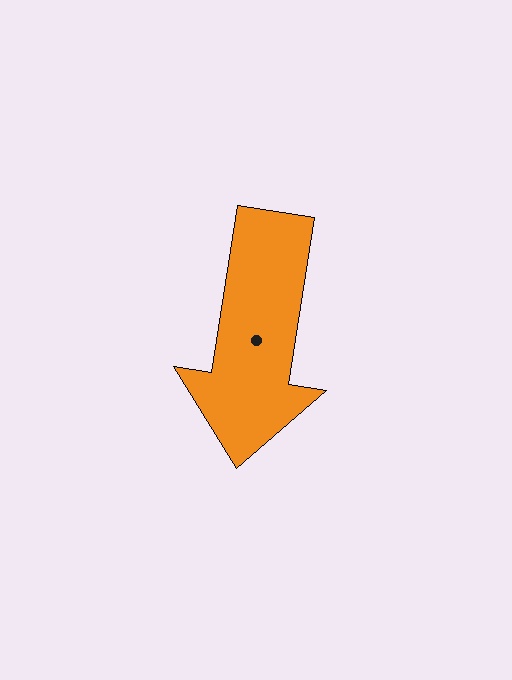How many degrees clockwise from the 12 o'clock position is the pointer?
Approximately 189 degrees.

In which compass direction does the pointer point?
South.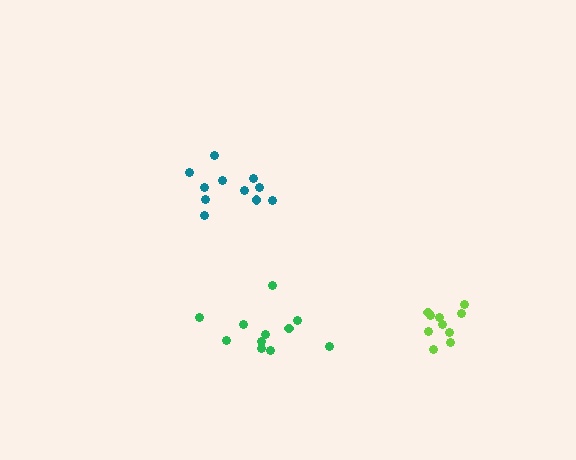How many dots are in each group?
Group 1: 11 dots, Group 2: 10 dots, Group 3: 11 dots (32 total).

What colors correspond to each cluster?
The clusters are colored: teal, lime, green.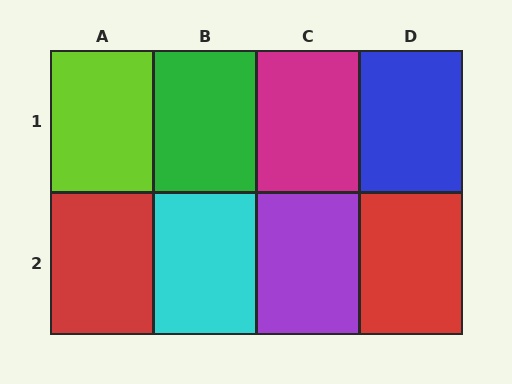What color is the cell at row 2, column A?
Red.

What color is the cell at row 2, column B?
Cyan.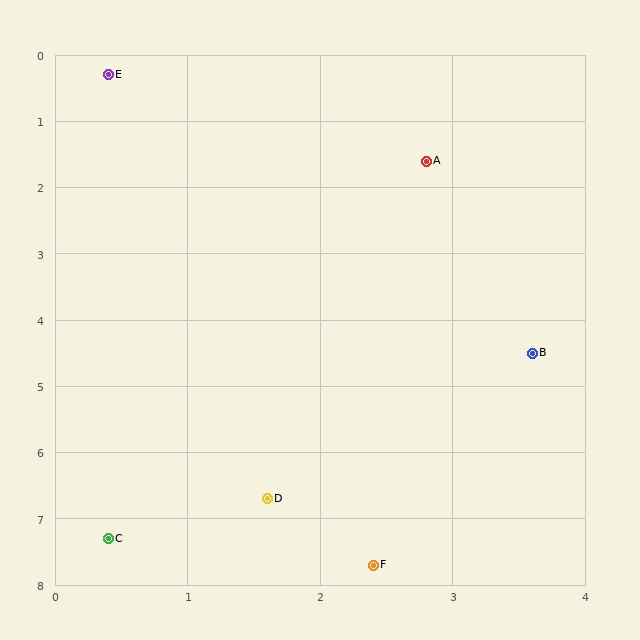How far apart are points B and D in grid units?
Points B and D are about 3.0 grid units apart.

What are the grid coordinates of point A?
Point A is at approximately (2.8, 1.6).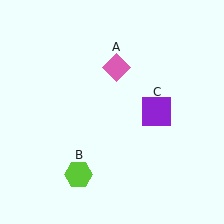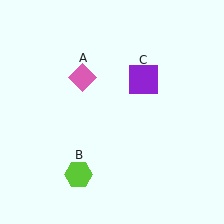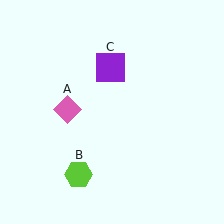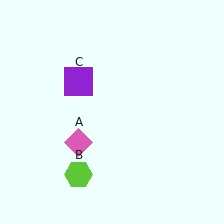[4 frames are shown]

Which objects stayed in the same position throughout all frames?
Lime hexagon (object B) remained stationary.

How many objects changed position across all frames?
2 objects changed position: pink diamond (object A), purple square (object C).